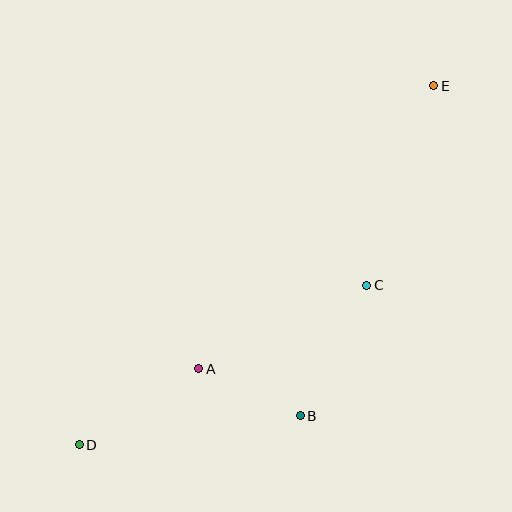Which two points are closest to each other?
Points A and B are closest to each other.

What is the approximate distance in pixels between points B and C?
The distance between B and C is approximately 146 pixels.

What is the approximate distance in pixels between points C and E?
The distance between C and E is approximately 211 pixels.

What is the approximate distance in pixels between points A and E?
The distance between A and E is approximately 368 pixels.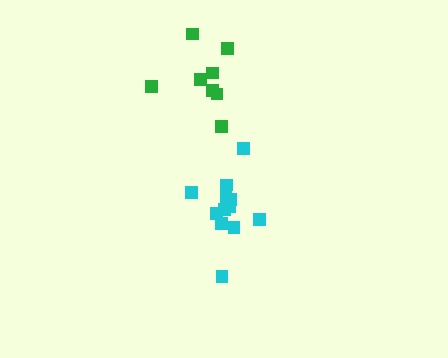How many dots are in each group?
Group 1: 12 dots, Group 2: 8 dots (20 total).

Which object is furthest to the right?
The cyan cluster is rightmost.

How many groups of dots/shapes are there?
There are 2 groups.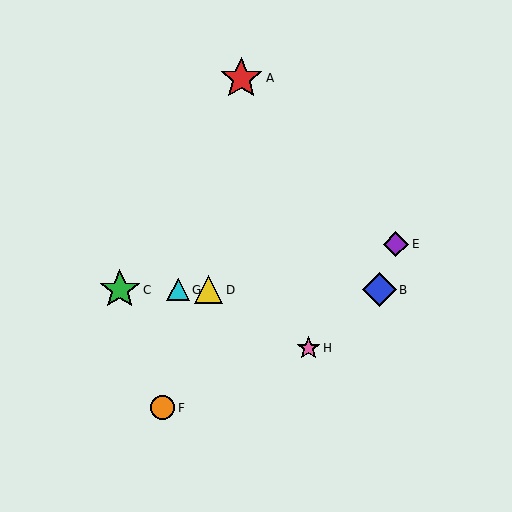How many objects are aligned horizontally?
4 objects (B, C, D, G) are aligned horizontally.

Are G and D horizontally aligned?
Yes, both are at y≈290.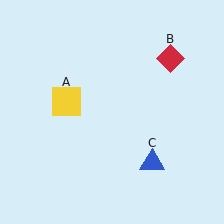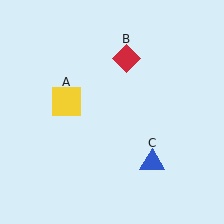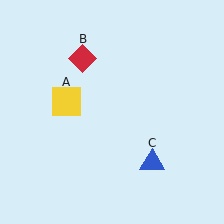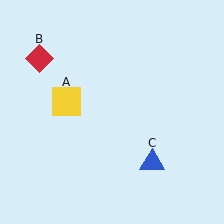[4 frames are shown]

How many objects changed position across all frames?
1 object changed position: red diamond (object B).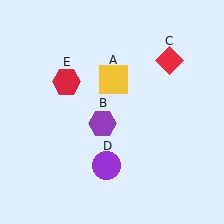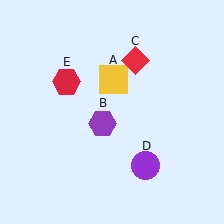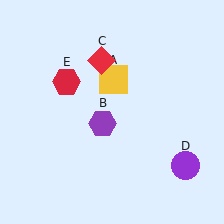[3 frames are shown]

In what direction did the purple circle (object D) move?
The purple circle (object D) moved right.